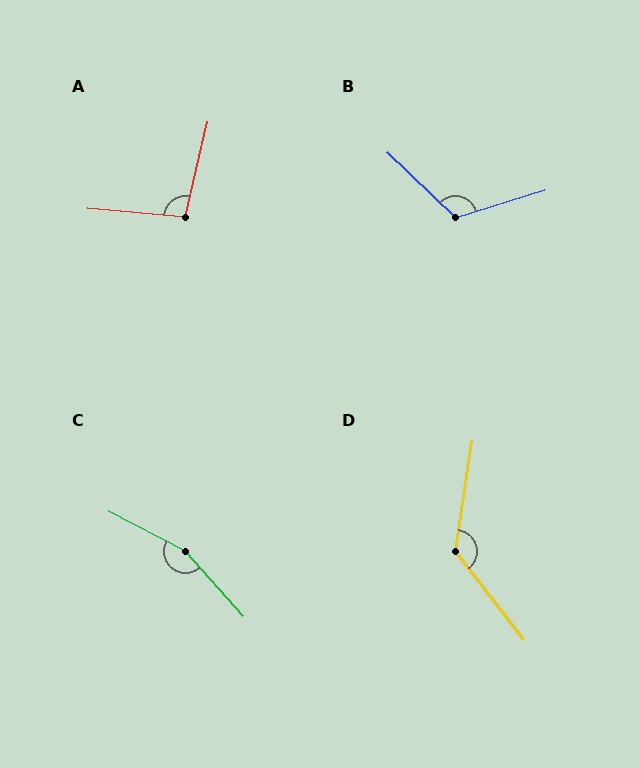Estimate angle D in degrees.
Approximately 134 degrees.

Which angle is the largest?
C, at approximately 159 degrees.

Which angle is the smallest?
A, at approximately 98 degrees.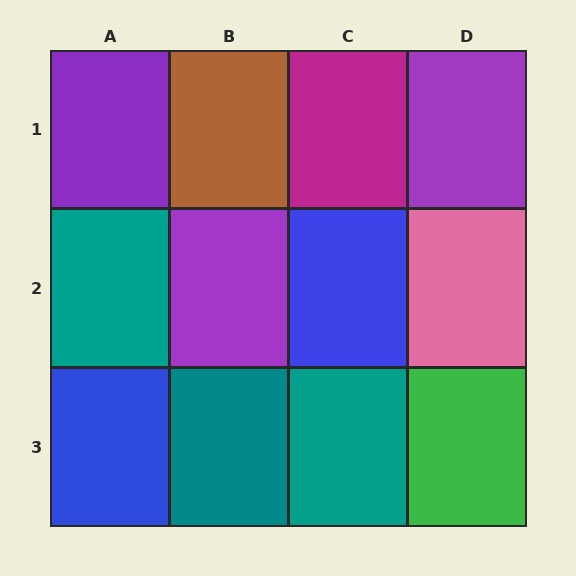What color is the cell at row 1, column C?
Magenta.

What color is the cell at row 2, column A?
Teal.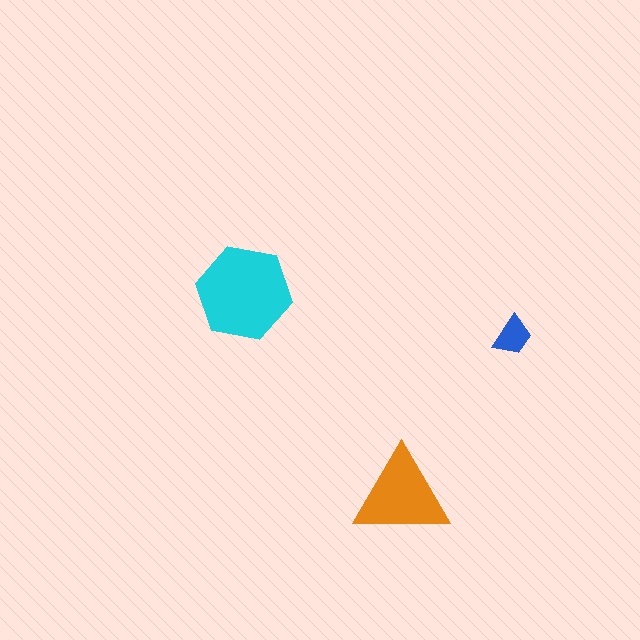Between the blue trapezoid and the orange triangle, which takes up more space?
The orange triangle.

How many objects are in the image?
There are 3 objects in the image.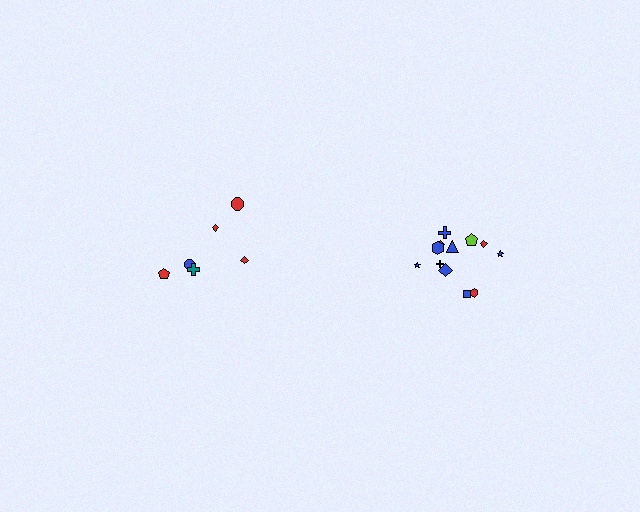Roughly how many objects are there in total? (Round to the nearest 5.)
Roughly 20 objects in total.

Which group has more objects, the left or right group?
The right group.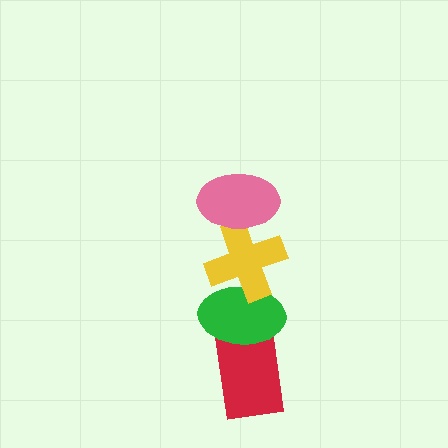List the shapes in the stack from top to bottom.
From top to bottom: the pink ellipse, the yellow cross, the green ellipse, the red rectangle.